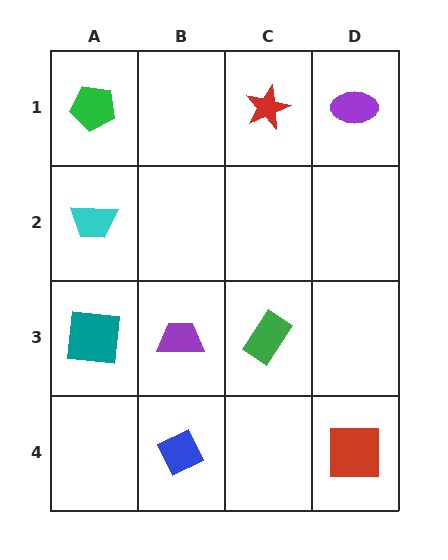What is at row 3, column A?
A teal square.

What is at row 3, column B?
A purple trapezoid.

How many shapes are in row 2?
1 shape.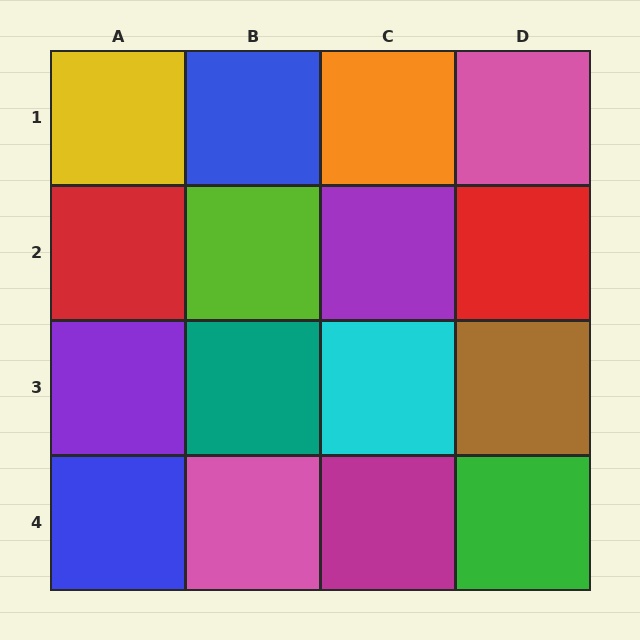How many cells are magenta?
1 cell is magenta.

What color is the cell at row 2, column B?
Lime.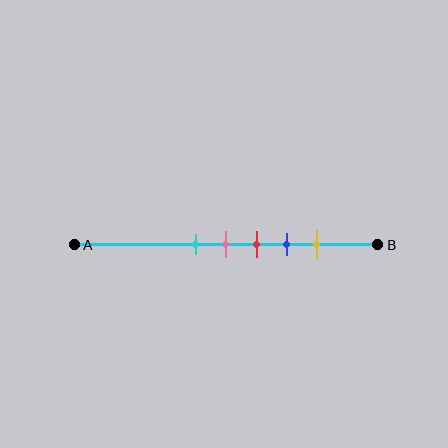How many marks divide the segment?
There are 5 marks dividing the segment.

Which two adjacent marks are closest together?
The cyan and pink marks are the closest adjacent pair.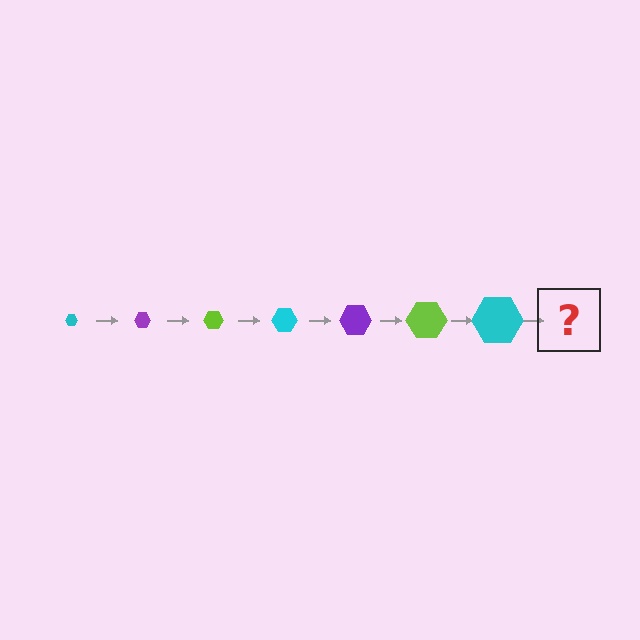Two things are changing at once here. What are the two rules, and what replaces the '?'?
The two rules are that the hexagon grows larger each step and the color cycles through cyan, purple, and lime. The '?' should be a purple hexagon, larger than the previous one.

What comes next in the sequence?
The next element should be a purple hexagon, larger than the previous one.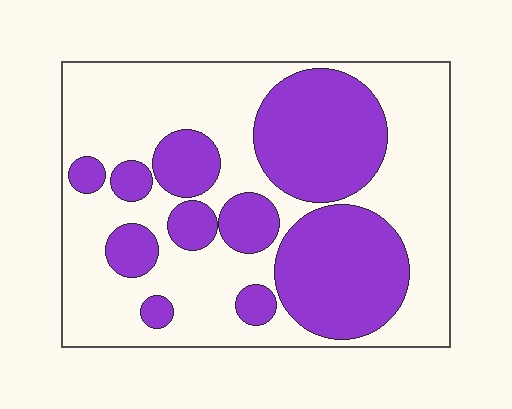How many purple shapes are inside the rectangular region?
10.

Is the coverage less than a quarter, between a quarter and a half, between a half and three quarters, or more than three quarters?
Between a quarter and a half.